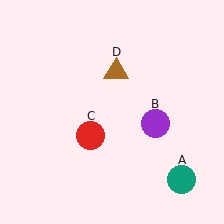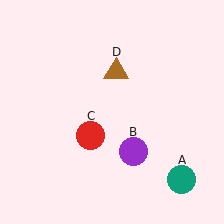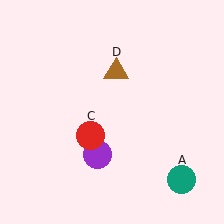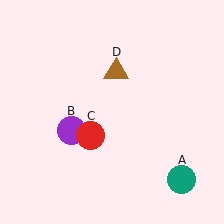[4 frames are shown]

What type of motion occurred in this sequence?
The purple circle (object B) rotated clockwise around the center of the scene.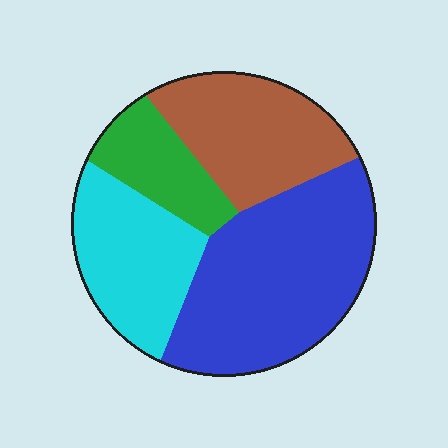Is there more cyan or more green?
Cyan.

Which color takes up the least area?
Green, at roughly 15%.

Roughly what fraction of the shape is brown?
Brown takes up about one quarter (1/4) of the shape.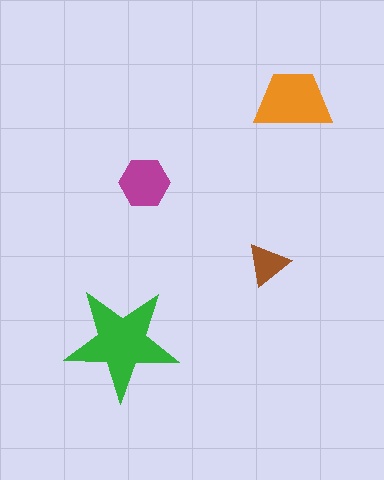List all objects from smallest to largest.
The brown triangle, the magenta hexagon, the orange trapezoid, the green star.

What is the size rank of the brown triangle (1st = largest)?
4th.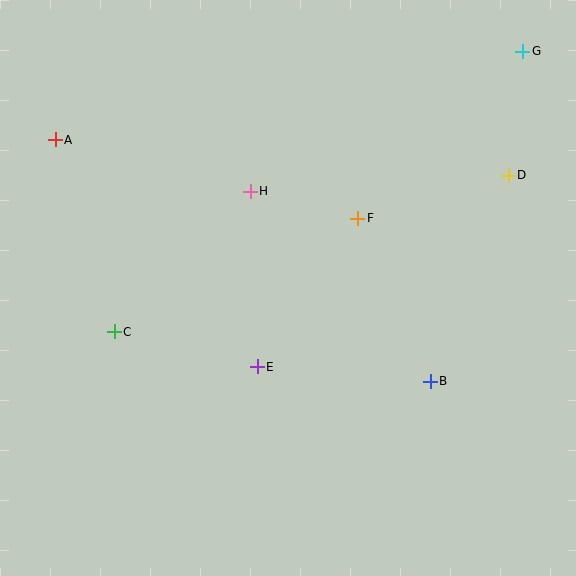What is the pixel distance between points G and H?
The distance between G and H is 307 pixels.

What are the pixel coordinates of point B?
Point B is at (430, 381).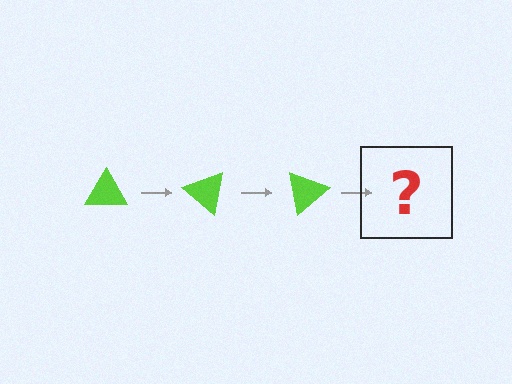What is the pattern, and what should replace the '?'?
The pattern is that the triangle rotates 40 degrees each step. The '?' should be a lime triangle rotated 120 degrees.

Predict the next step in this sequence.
The next step is a lime triangle rotated 120 degrees.